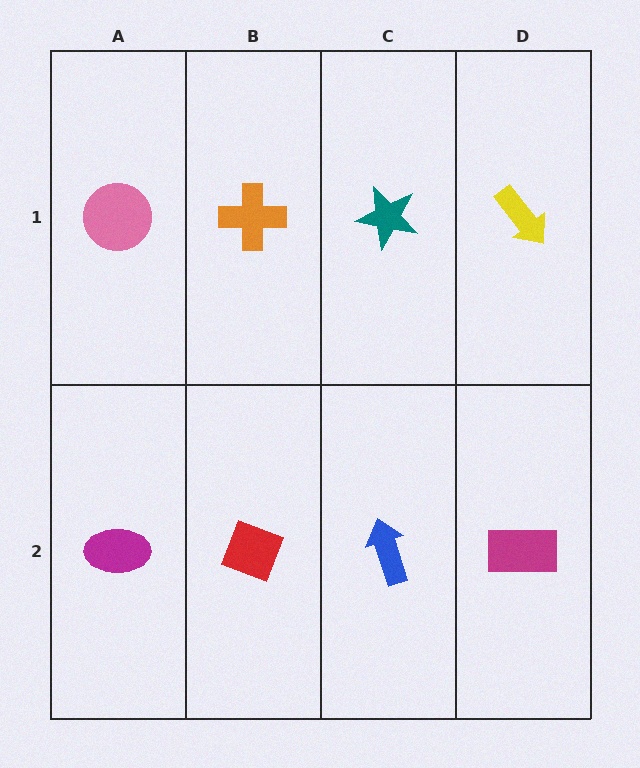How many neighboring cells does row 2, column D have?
2.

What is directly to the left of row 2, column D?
A blue arrow.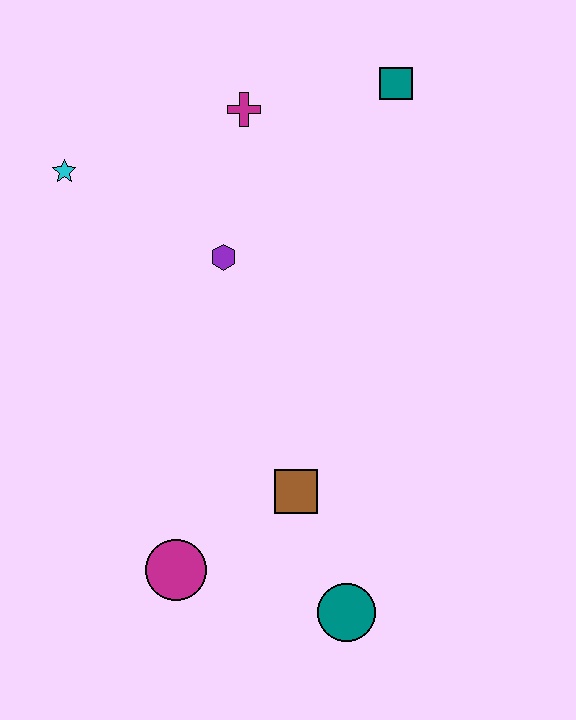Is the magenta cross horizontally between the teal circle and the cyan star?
Yes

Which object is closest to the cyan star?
The purple hexagon is closest to the cyan star.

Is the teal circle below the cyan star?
Yes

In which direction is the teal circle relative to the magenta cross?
The teal circle is below the magenta cross.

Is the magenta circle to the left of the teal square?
Yes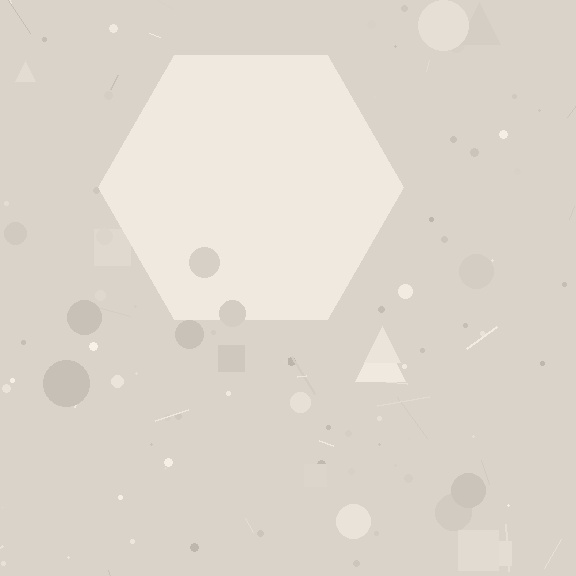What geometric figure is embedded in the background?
A hexagon is embedded in the background.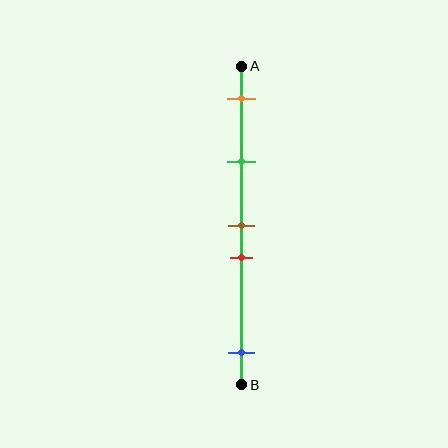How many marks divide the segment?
There are 5 marks dividing the segment.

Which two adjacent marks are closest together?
The brown and red marks are the closest adjacent pair.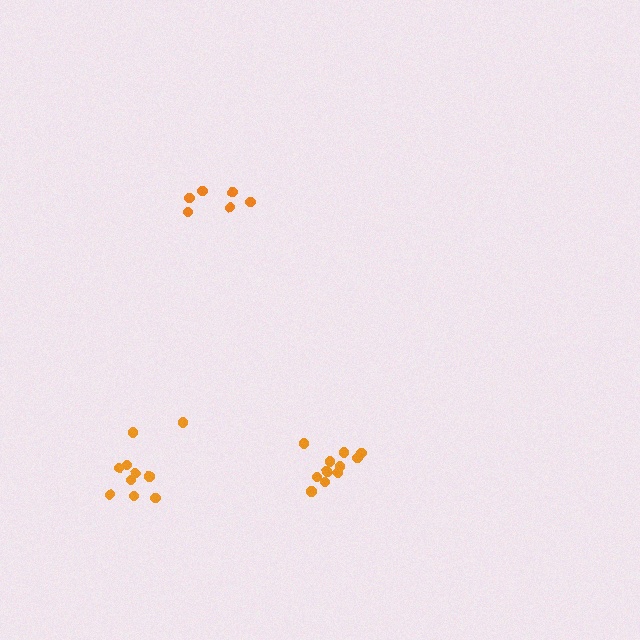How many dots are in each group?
Group 1: 11 dots, Group 2: 10 dots, Group 3: 6 dots (27 total).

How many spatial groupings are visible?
There are 3 spatial groupings.